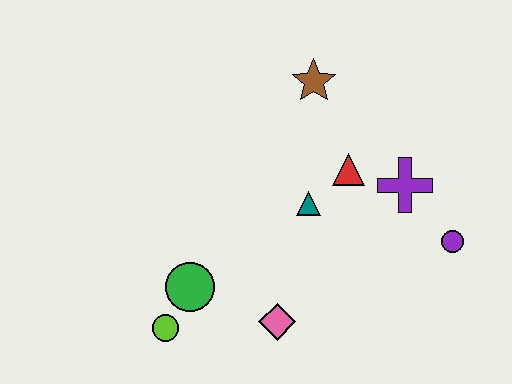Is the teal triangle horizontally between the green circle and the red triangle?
Yes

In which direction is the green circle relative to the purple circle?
The green circle is to the left of the purple circle.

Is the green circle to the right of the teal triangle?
No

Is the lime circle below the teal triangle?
Yes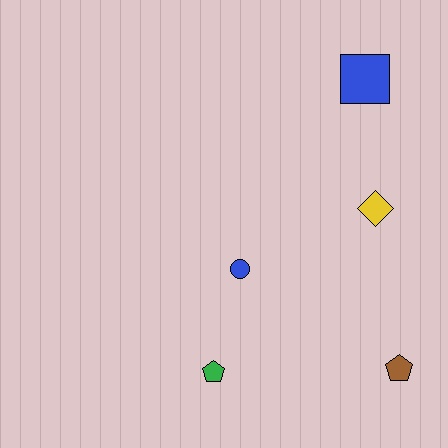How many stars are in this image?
There are no stars.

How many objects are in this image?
There are 5 objects.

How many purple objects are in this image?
There are no purple objects.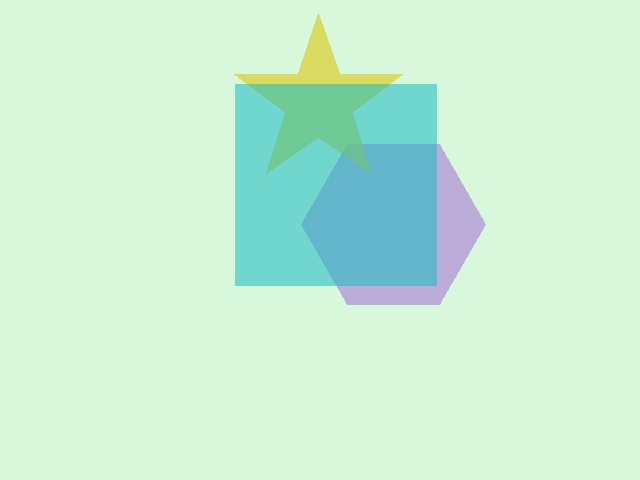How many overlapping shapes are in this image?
There are 3 overlapping shapes in the image.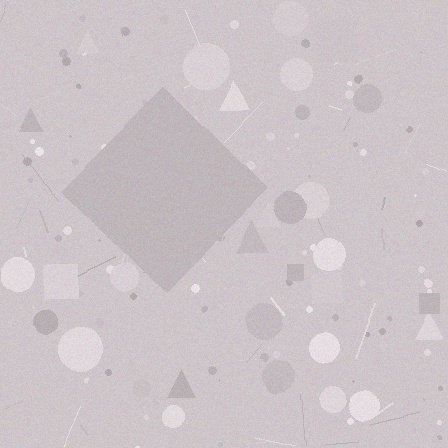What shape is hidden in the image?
A diamond is hidden in the image.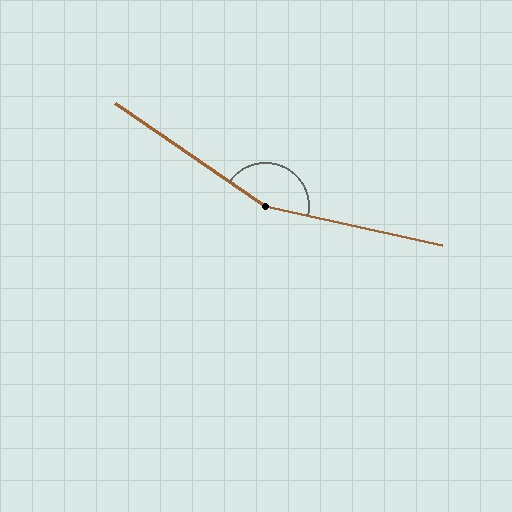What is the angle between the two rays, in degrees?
Approximately 158 degrees.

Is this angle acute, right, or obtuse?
It is obtuse.